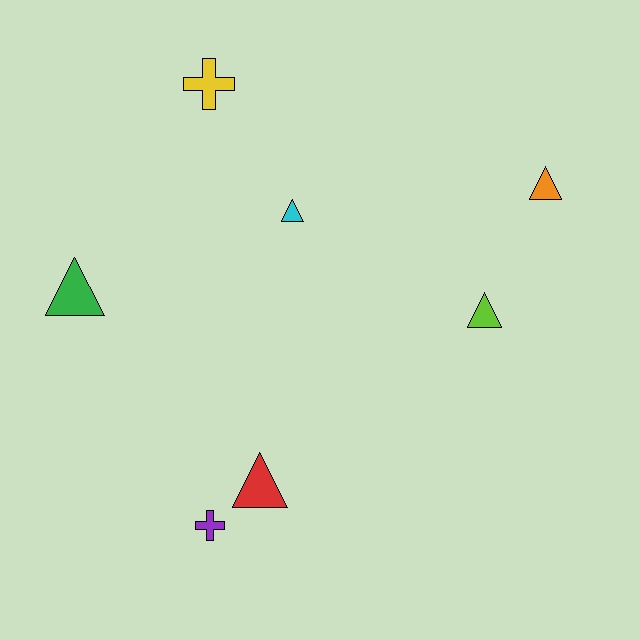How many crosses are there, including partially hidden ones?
There are 2 crosses.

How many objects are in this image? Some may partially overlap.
There are 7 objects.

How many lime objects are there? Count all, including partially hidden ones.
There is 1 lime object.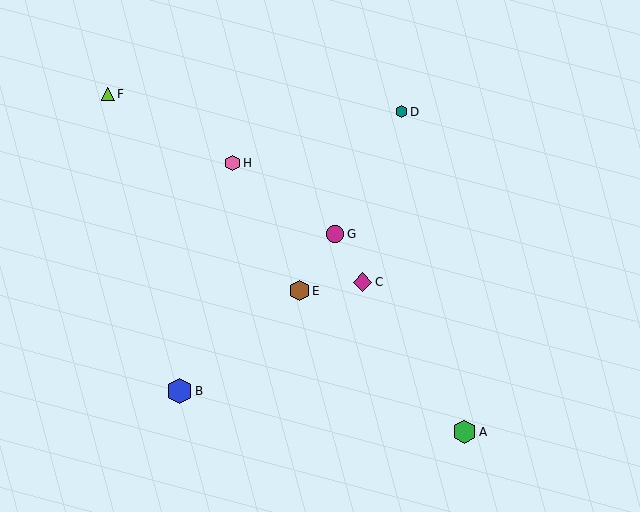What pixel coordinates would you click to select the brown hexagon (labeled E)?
Click at (299, 291) to select the brown hexagon E.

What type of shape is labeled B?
Shape B is a blue hexagon.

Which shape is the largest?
The blue hexagon (labeled B) is the largest.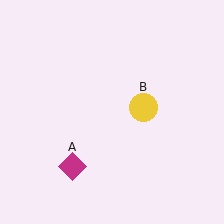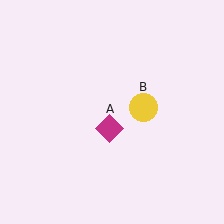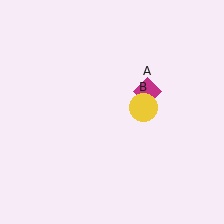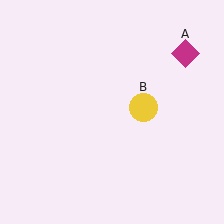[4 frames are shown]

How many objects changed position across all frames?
1 object changed position: magenta diamond (object A).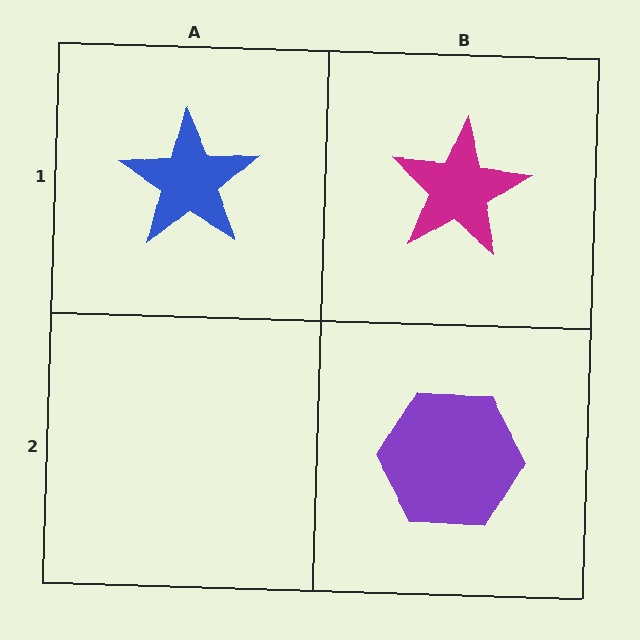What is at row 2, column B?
A purple hexagon.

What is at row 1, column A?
A blue star.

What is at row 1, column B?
A magenta star.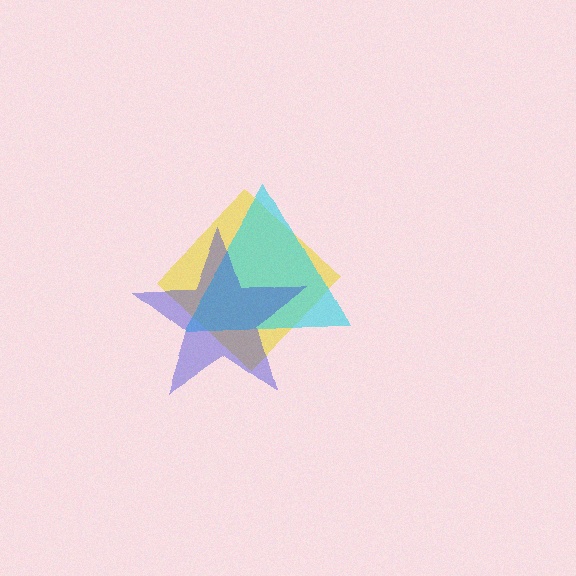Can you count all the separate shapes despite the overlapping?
Yes, there are 3 separate shapes.